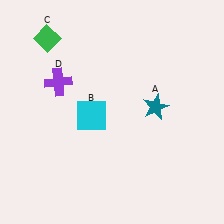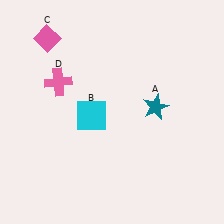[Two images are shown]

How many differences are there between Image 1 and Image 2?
There are 2 differences between the two images.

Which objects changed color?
C changed from green to pink. D changed from purple to pink.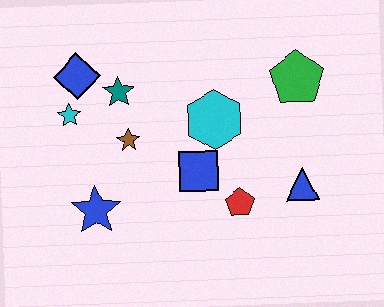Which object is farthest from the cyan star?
The blue triangle is farthest from the cyan star.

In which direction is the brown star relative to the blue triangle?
The brown star is to the left of the blue triangle.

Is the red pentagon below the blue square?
Yes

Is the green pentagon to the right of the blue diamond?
Yes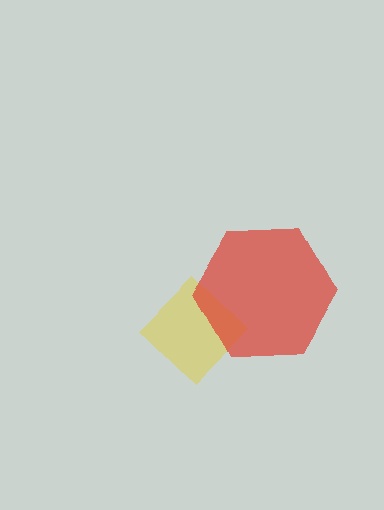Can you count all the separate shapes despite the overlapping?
Yes, there are 2 separate shapes.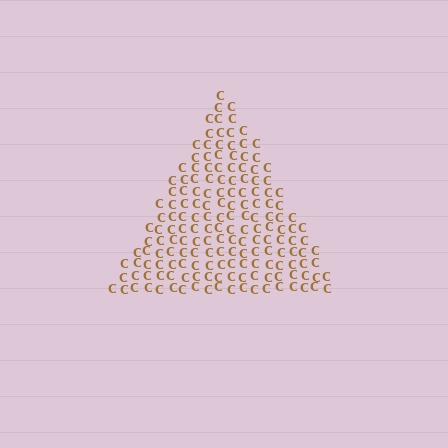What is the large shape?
The large shape is a triangle.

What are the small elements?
The small elements are letter C's.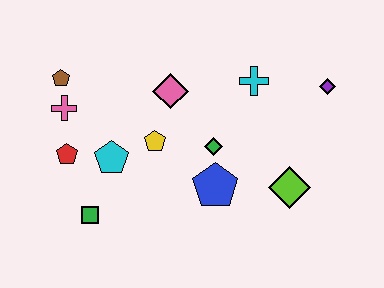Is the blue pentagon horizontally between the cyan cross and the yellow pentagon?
Yes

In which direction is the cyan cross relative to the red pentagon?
The cyan cross is to the right of the red pentagon.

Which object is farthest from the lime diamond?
The brown pentagon is farthest from the lime diamond.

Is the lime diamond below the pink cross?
Yes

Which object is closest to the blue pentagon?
The green diamond is closest to the blue pentagon.